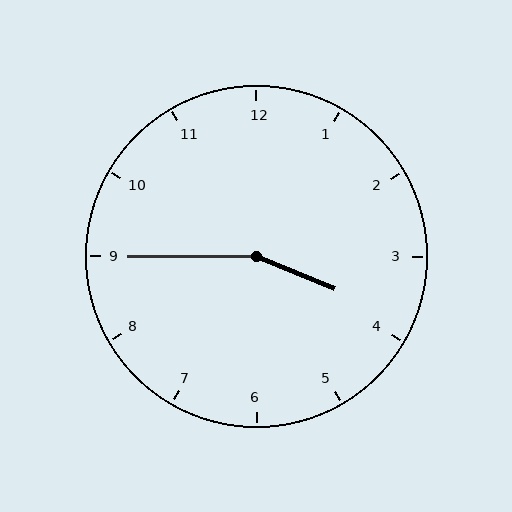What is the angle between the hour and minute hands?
Approximately 158 degrees.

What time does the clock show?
3:45.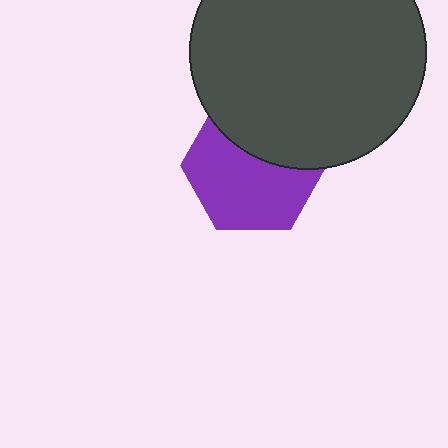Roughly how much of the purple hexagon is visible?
About half of it is visible (roughly 63%).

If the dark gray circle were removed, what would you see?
You would see the complete purple hexagon.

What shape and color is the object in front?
The object in front is a dark gray circle.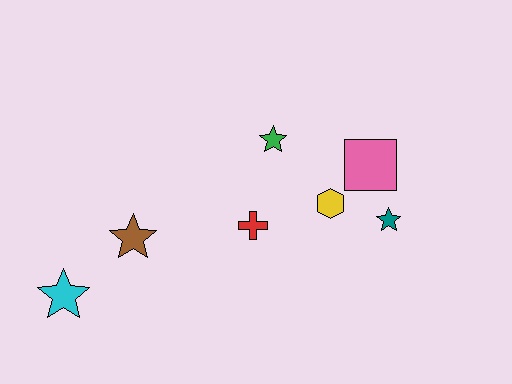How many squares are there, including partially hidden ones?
There is 1 square.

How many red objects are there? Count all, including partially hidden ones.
There is 1 red object.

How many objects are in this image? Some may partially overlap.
There are 7 objects.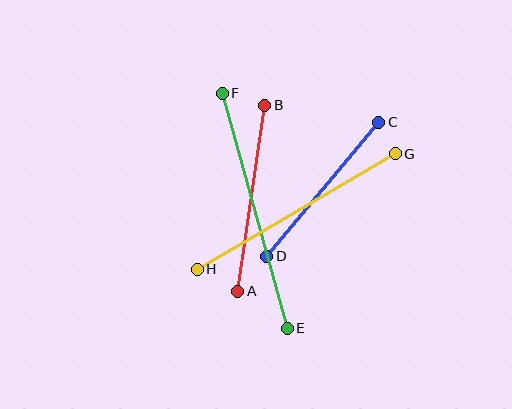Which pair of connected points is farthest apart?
Points E and F are farthest apart.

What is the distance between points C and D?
The distance is approximately 175 pixels.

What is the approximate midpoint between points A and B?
The midpoint is at approximately (251, 198) pixels.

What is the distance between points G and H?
The distance is approximately 229 pixels.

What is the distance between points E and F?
The distance is approximately 244 pixels.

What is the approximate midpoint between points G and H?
The midpoint is at approximately (296, 212) pixels.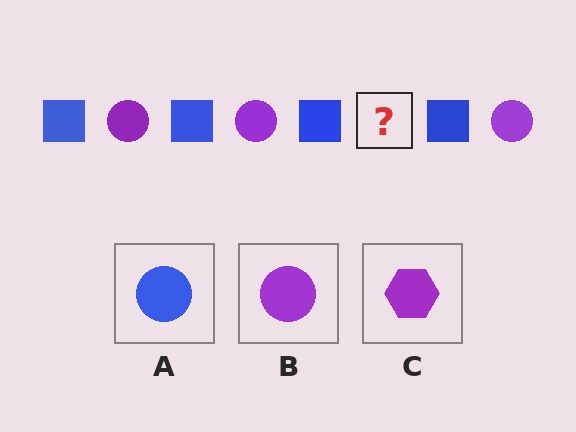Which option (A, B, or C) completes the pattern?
B.